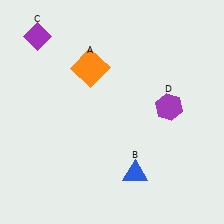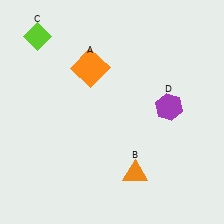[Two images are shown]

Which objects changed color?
B changed from blue to orange. C changed from purple to lime.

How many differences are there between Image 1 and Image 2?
There are 2 differences between the two images.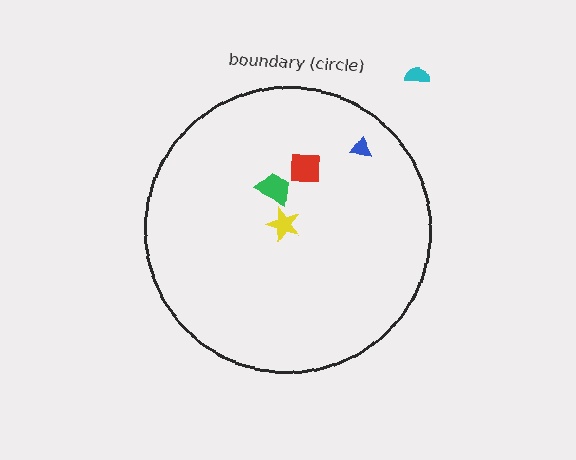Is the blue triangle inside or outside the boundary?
Inside.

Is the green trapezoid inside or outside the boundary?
Inside.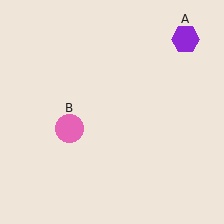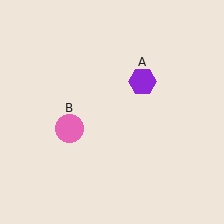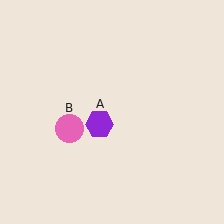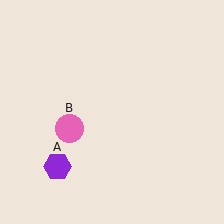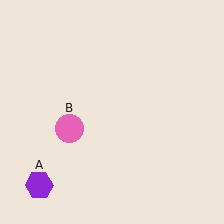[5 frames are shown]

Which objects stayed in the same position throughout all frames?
Pink circle (object B) remained stationary.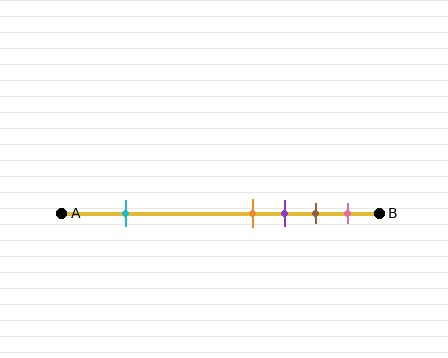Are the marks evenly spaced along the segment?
No, the marks are not evenly spaced.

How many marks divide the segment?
There are 5 marks dividing the segment.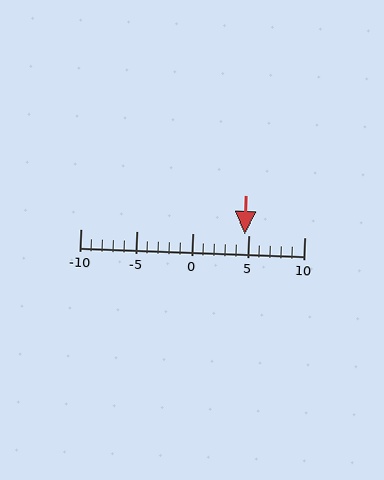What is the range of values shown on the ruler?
The ruler shows values from -10 to 10.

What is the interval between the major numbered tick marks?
The major tick marks are spaced 5 units apart.